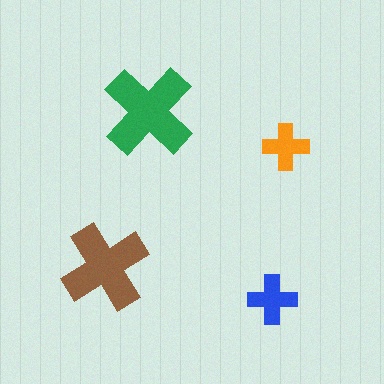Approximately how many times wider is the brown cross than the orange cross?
About 2 times wider.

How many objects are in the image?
There are 4 objects in the image.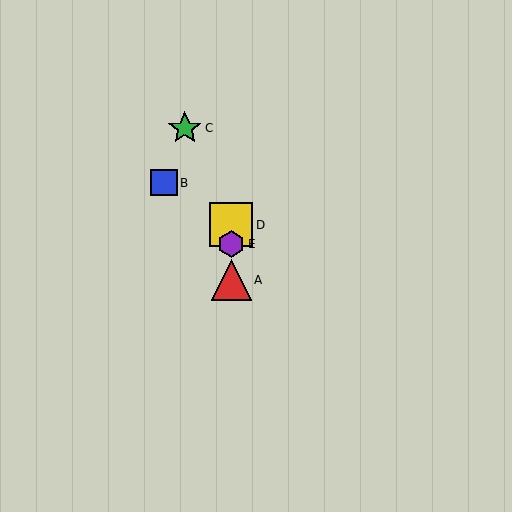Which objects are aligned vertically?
Objects A, D, E are aligned vertically.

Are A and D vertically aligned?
Yes, both are at x≈231.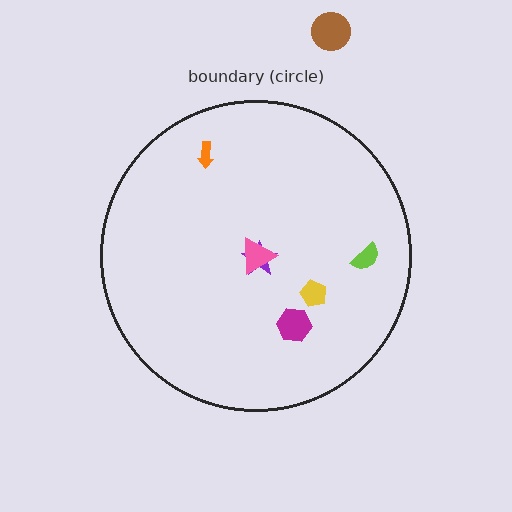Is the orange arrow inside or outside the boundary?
Inside.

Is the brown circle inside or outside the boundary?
Outside.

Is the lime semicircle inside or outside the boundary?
Inside.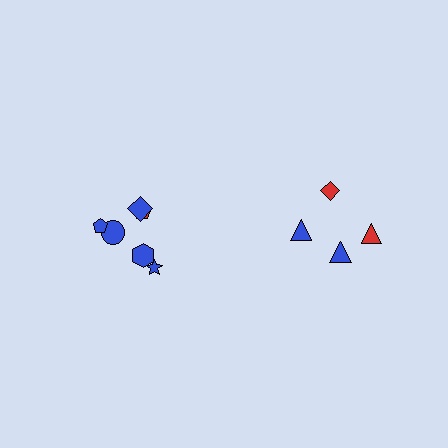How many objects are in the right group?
There are 4 objects.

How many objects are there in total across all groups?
There are 10 objects.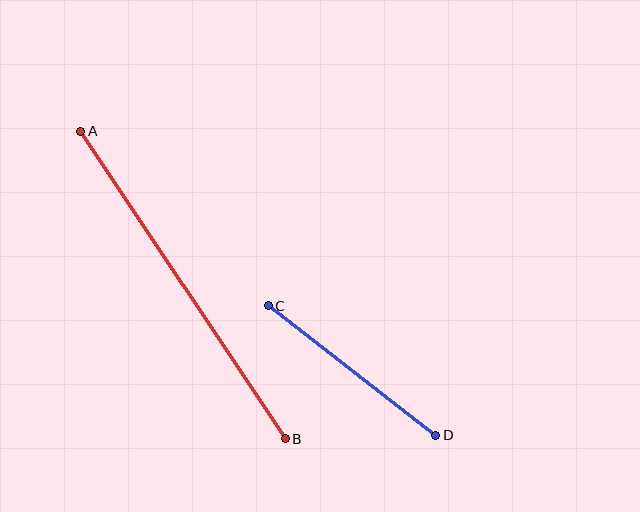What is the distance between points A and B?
The distance is approximately 369 pixels.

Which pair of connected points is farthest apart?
Points A and B are farthest apart.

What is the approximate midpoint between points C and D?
The midpoint is at approximately (352, 371) pixels.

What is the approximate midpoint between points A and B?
The midpoint is at approximately (183, 285) pixels.